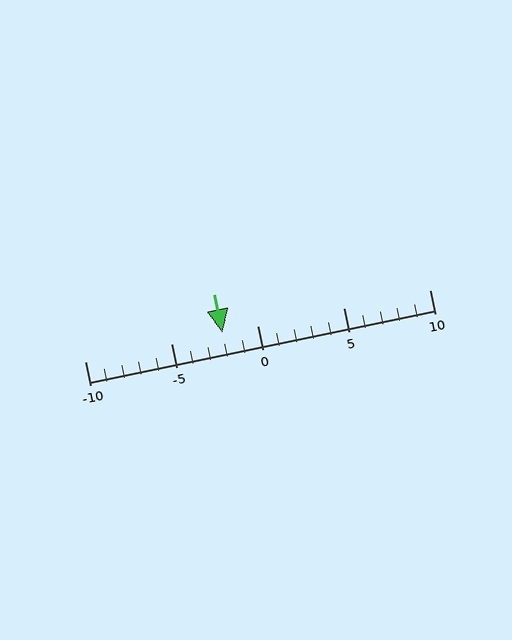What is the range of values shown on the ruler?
The ruler shows values from -10 to 10.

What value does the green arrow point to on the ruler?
The green arrow points to approximately -2.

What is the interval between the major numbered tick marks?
The major tick marks are spaced 5 units apart.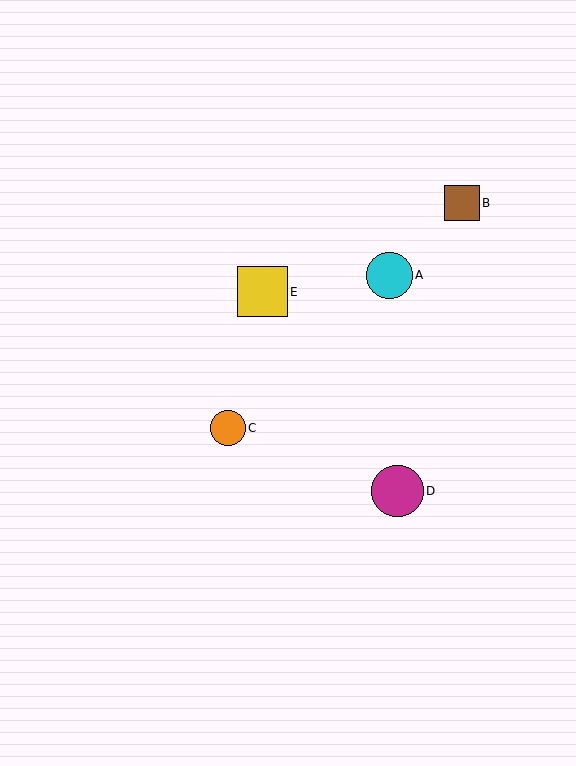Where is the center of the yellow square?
The center of the yellow square is at (262, 292).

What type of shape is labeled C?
Shape C is an orange circle.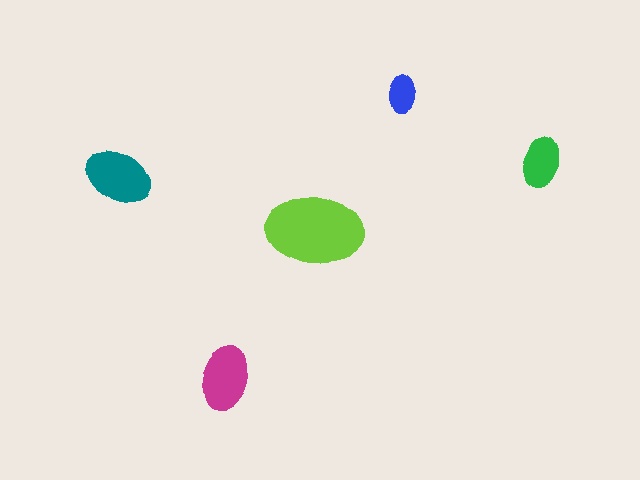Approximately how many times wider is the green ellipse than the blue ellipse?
About 1.5 times wider.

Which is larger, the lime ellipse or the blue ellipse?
The lime one.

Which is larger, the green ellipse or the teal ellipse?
The teal one.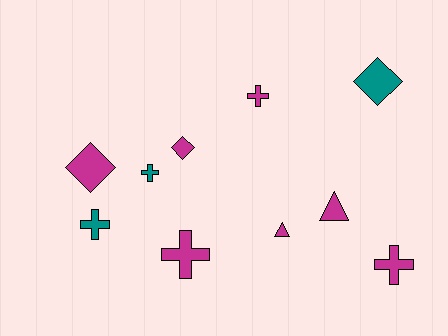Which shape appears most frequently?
Cross, with 5 objects.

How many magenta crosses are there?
There are 3 magenta crosses.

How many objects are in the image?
There are 10 objects.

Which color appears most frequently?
Magenta, with 7 objects.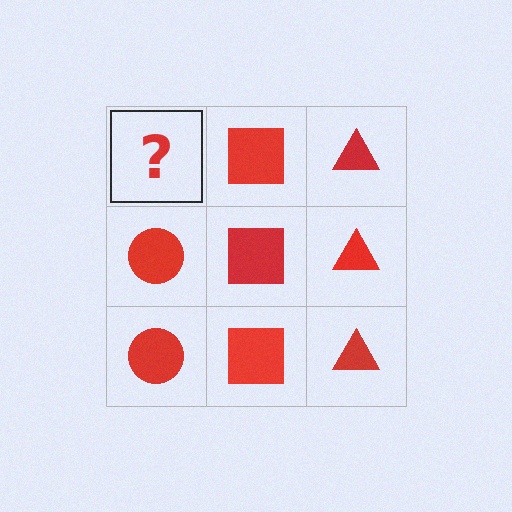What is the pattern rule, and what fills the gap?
The rule is that each column has a consistent shape. The gap should be filled with a red circle.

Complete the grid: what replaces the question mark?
The question mark should be replaced with a red circle.